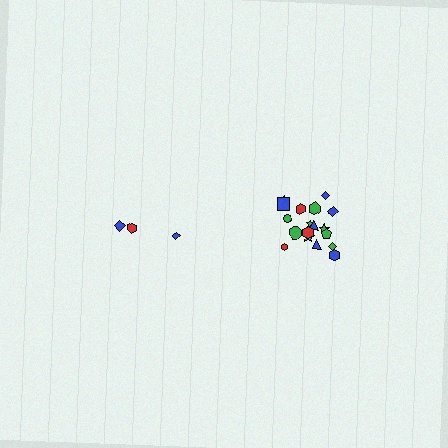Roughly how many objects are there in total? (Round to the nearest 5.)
Roughly 20 objects in total.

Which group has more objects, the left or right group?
The right group.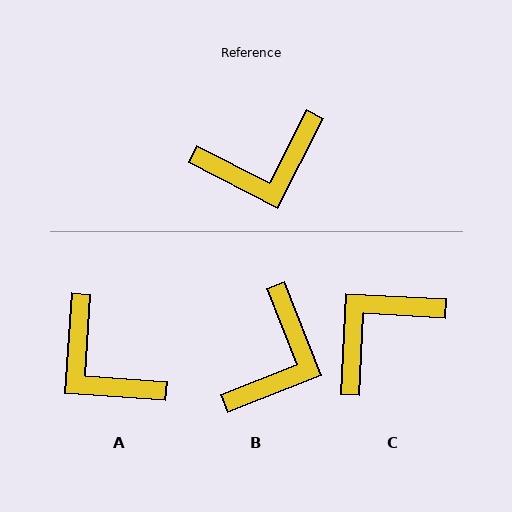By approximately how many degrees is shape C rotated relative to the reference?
Approximately 156 degrees clockwise.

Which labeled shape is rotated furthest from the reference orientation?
C, about 156 degrees away.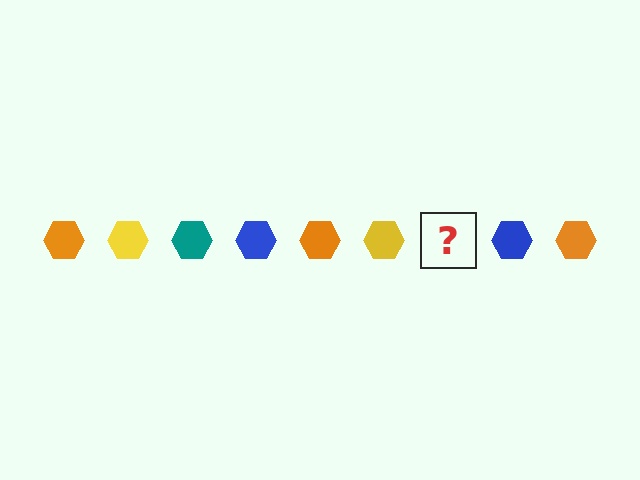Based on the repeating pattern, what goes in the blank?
The blank should be a teal hexagon.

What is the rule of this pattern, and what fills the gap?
The rule is that the pattern cycles through orange, yellow, teal, blue hexagons. The gap should be filled with a teal hexagon.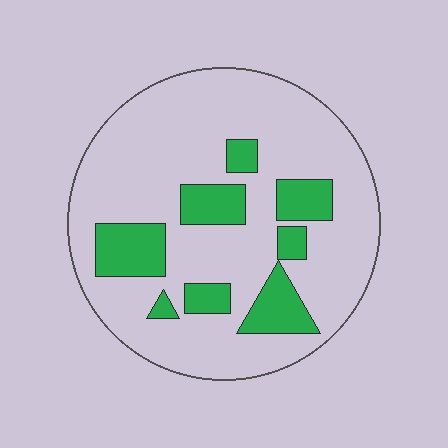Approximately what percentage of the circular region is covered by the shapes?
Approximately 20%.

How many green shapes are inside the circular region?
8.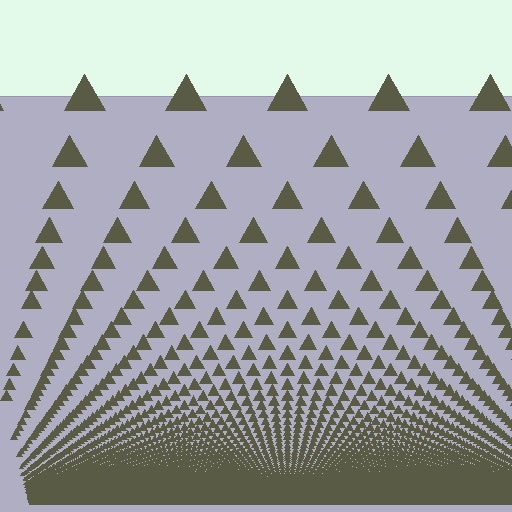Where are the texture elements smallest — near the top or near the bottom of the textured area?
Near the bottom.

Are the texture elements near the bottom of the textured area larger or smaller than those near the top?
Smaller. The gradient is inverted — elements near the bottom are smaller and denser.